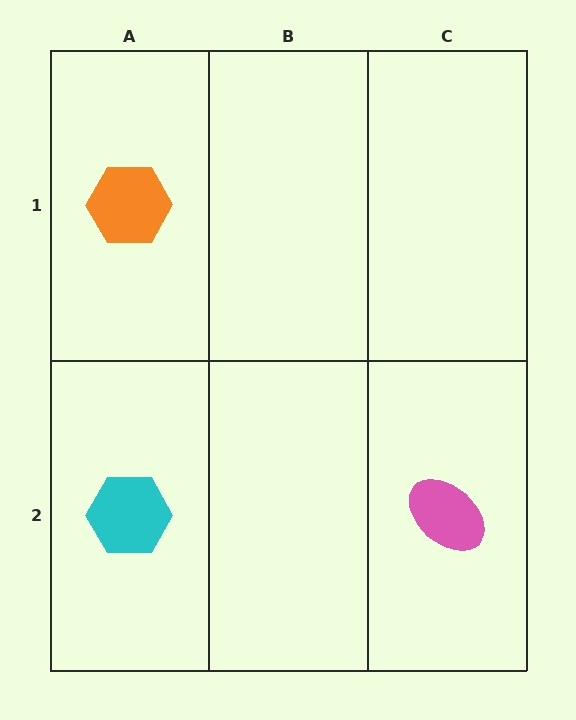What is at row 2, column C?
A pink ellipse.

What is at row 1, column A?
An orange hexagon.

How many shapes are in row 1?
1 shape.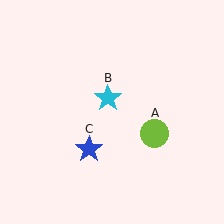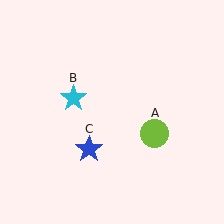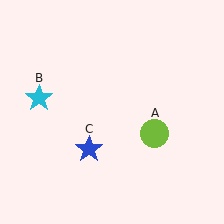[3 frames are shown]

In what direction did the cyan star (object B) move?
The cyan star (object B) moved left.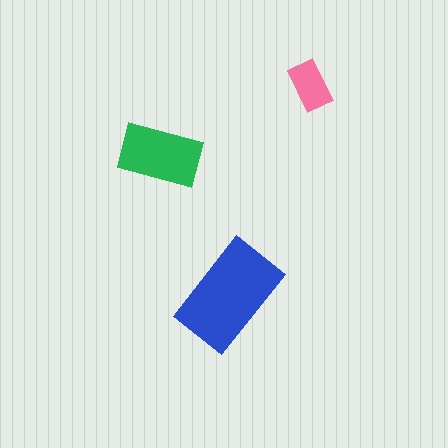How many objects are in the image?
There are 3 objects in the image.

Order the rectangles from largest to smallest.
the blue one, the green one, the pink one.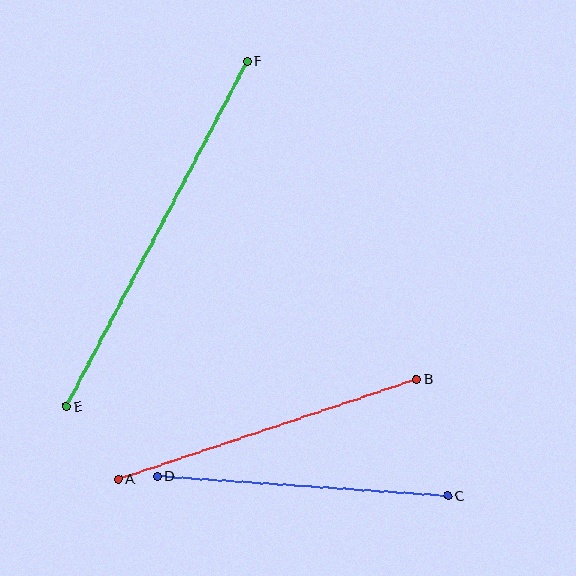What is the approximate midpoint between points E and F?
The midpoint is at approximately (157, 234) pixels.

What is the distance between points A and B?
The distance is approximately 314 pixels.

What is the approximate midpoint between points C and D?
The midpoint is at approximately (302, 486) pixels.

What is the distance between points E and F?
The distance is approximately 390 pixels.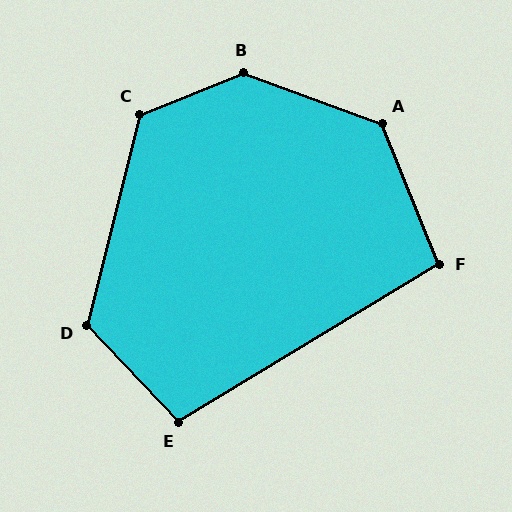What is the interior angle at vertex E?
Approximately 103 degrees (obtuse).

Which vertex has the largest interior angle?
B, at approximately 139 degrees.